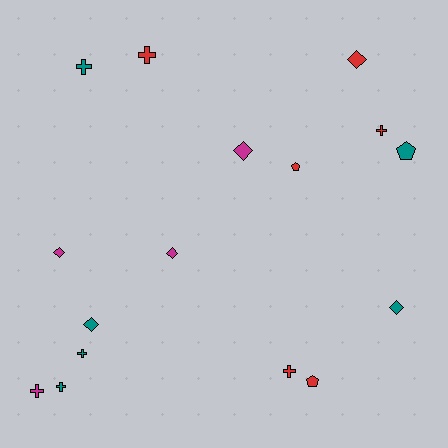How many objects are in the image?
There are 16 objects.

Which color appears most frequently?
Teal, with 6 objects.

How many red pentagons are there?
There are 2 red pentagons.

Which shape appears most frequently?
Cross, with 7 objects.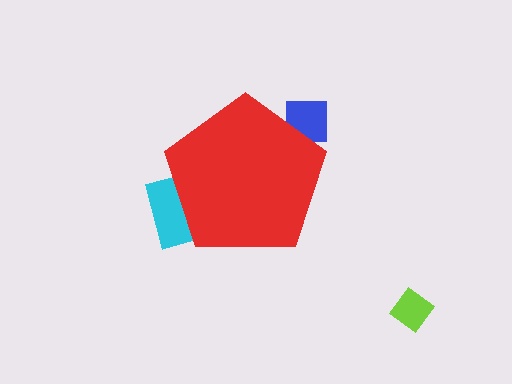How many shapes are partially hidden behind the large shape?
2 shapes are partially hidden.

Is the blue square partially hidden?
Yes, the blue square is partially hidden behind the red pentagon.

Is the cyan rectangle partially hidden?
Yes, the cyan rectangle is partially hidden behind the red pentagon.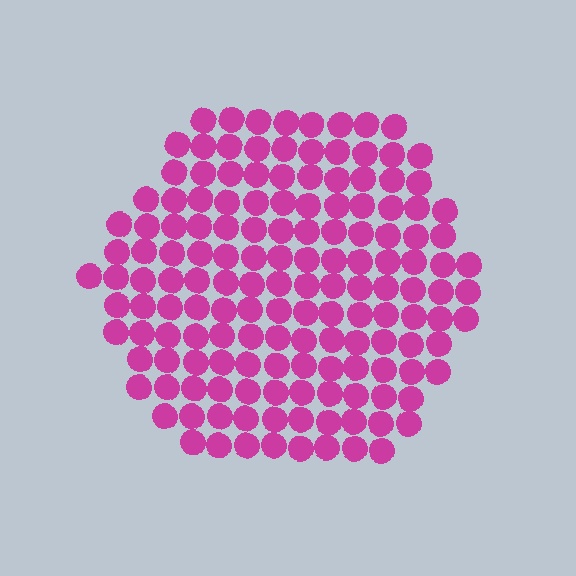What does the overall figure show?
The overall figure shows a hexagon.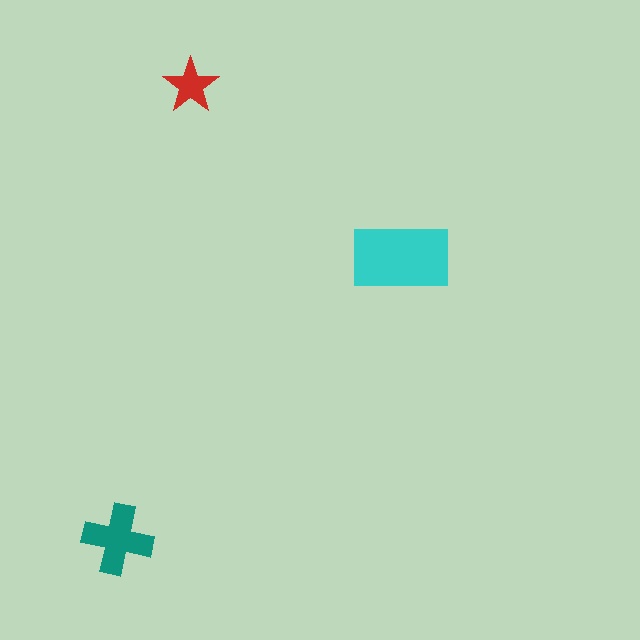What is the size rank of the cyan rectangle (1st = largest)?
1st.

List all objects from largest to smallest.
The cyan rectangle, the teal cross, the red star.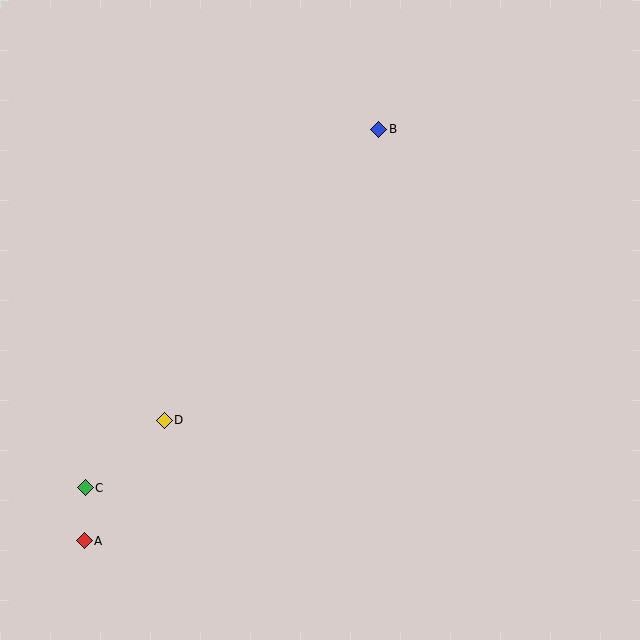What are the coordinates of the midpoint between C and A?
The midpoint between C and A is at (85, 514).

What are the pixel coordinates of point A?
Point A is at (84, 541).